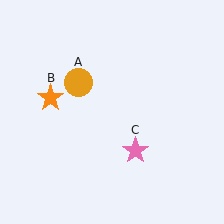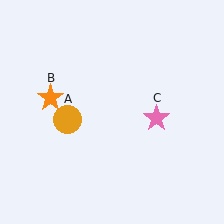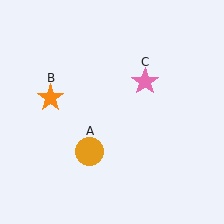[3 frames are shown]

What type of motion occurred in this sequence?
The orange circle (object A), pink star (object C) rotated counterclockwise around the center of the scene.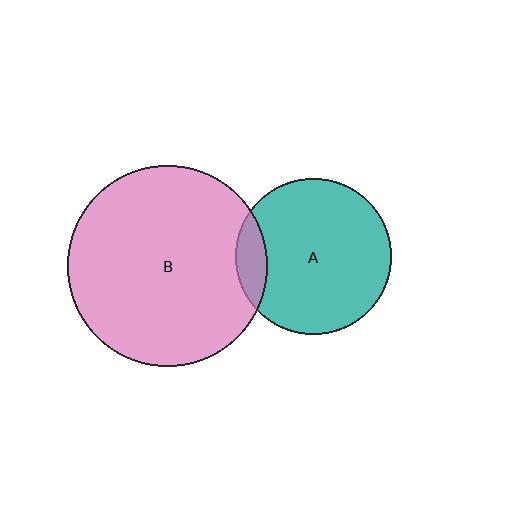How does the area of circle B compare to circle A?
Approximately 1.7 times.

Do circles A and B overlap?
Yes.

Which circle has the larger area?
Circle B (pink).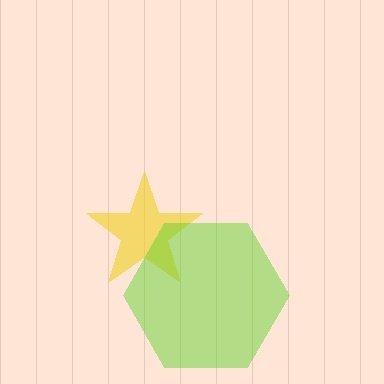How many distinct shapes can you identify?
There are 2 distinct shapes: a yellow star, a lime hexagon.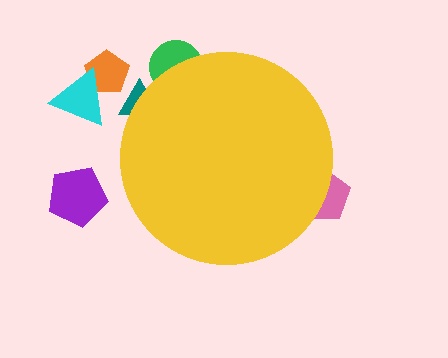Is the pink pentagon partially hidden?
Yes, the pink pentagon is partially hidden behind the yellow circle.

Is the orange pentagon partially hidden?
No, the orange pentagon is fully visible.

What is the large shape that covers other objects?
A yellow circle.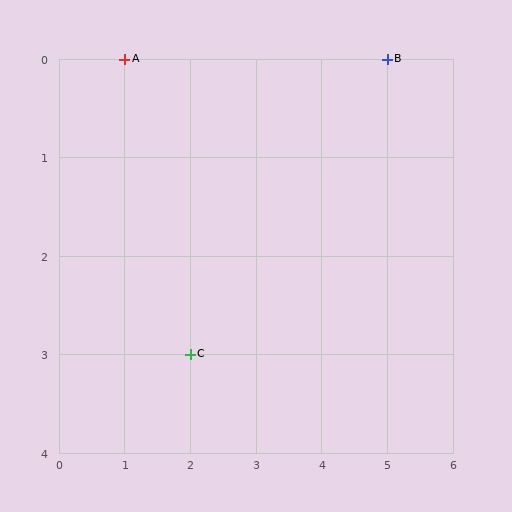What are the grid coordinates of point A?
Point A is at grid coordinates (1, 0).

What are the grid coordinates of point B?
Point B is at grid coordinates (5, 0).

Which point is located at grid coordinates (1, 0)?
Point A is at (1, 0).